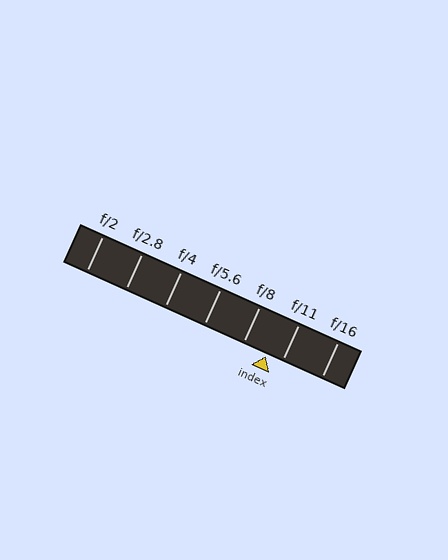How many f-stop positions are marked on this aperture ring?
There are 7 f-stop positions marked.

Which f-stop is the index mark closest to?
The index mark is closest to f/11.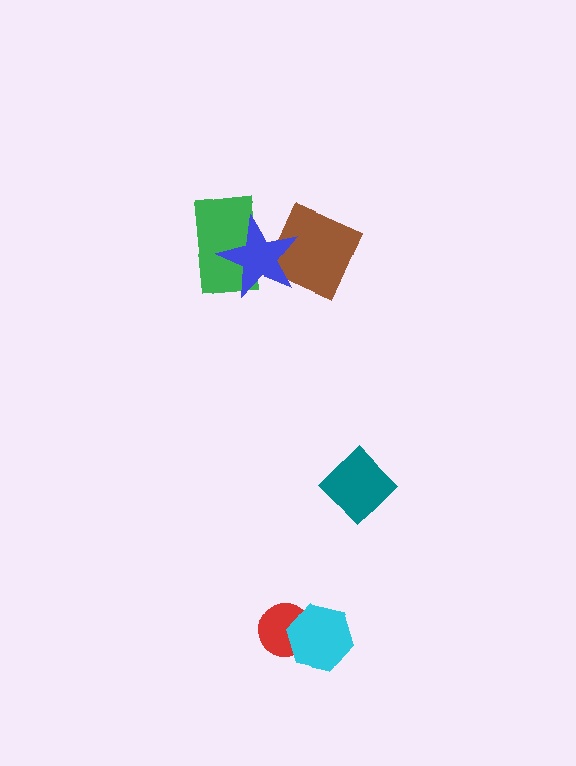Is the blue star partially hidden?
No, no other shape covers it.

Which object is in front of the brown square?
The blue star is in front of the brown square.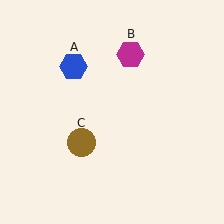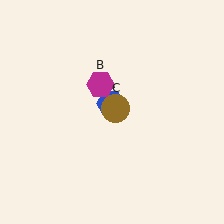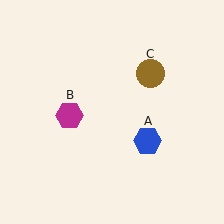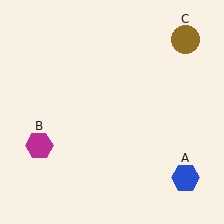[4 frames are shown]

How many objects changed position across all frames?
3 objects changed position: blue hexagon (object A), magenta hexagon (object B), brown circle (object C).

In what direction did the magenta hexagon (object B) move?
The magenta hexagon (object B) moved down and to the left.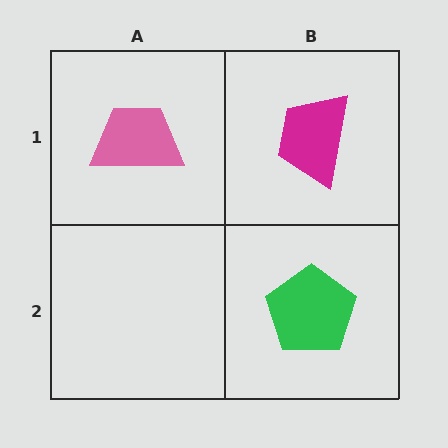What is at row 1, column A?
A pink trapezoid.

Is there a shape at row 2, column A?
No, that cell is empty.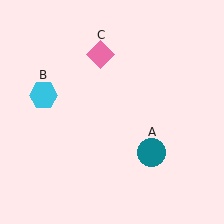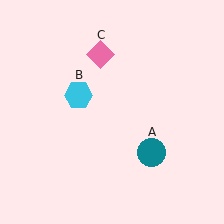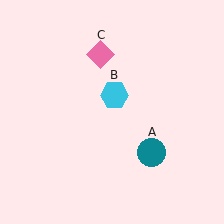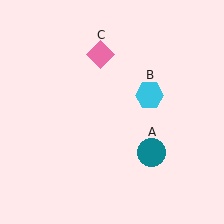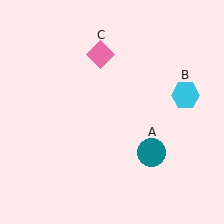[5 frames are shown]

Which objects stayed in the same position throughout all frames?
Teal circle (object A) and pink diamond (object C) remained stationary.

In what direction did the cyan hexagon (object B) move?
The cyan hexagon (object B) moved right.